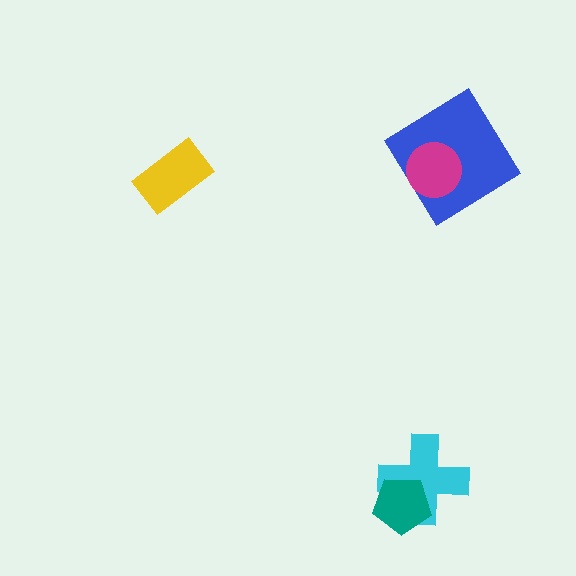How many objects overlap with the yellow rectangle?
0 objects overlap with the yellow rectangle.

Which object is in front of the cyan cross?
The teal pentagon is in front of the cyan cross.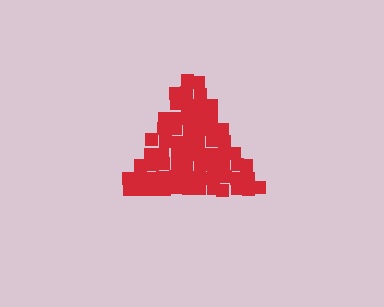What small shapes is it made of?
It is made of small squares.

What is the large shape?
The large shape is a triangle.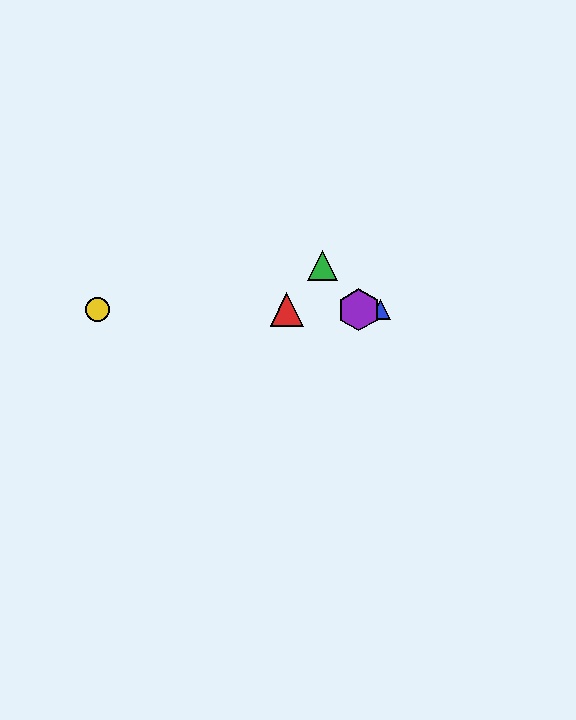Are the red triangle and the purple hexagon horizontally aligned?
Yes, both are at y≈310.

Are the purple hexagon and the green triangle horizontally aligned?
No, the purple hexagon is at y≈310 and the green triangle is at y≈265.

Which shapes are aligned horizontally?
The red triangle, the blue triangle, the yellow circle, the purple hexagon are aligned horizontally.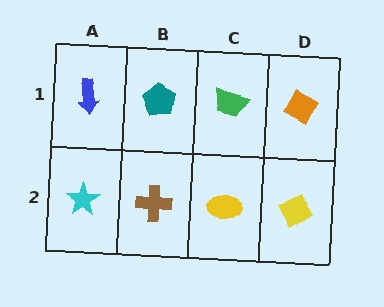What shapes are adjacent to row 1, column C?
A yellow ellipse (row 2, column C), a teal pentagon (row 1, column B), an orange diamond (row 1, column D).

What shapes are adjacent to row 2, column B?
A teal pentagon (row 1, column B), a cyan star (row 2, column A), a yellow ellipse (row 2, column C).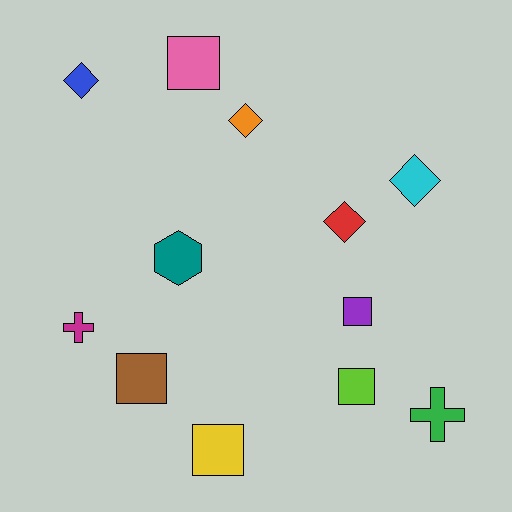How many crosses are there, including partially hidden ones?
There are 2 crosses.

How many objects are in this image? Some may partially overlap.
There are 12 objects.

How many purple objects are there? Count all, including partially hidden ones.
There is 1 purple object.